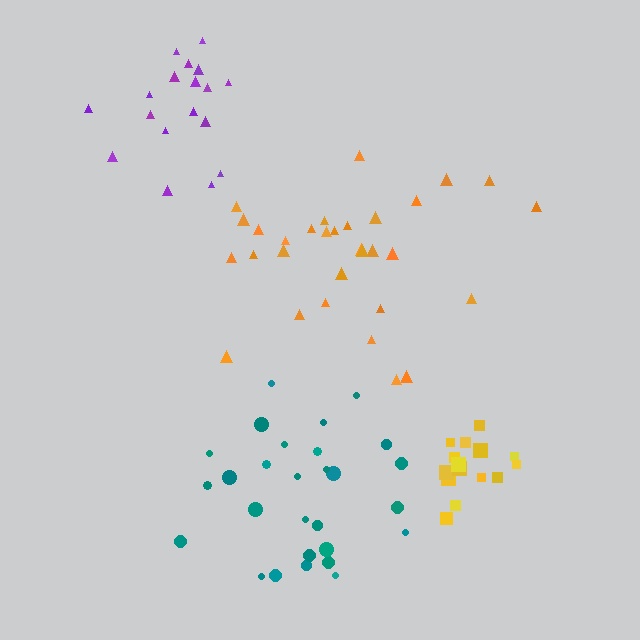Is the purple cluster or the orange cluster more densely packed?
Purple.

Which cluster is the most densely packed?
Yellow.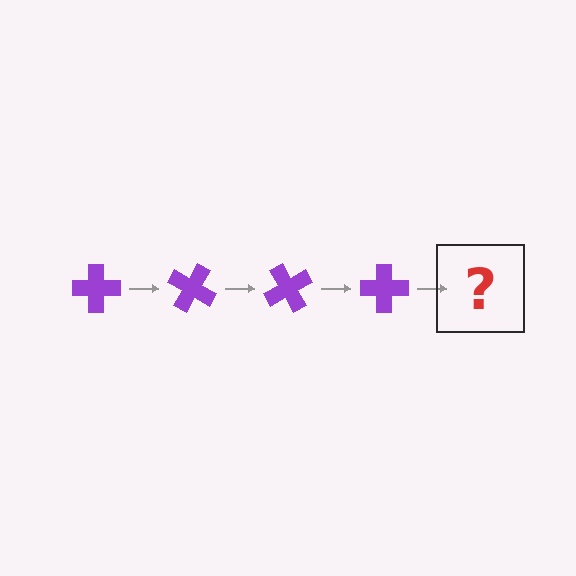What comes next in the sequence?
The next element should be a purple cross rotated 120 degrees.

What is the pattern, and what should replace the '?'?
The pattern is that the cross rotates 30 degrees each step. The '?' should be a purple cross rotated 120 degrees.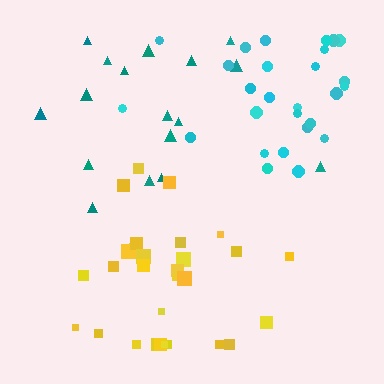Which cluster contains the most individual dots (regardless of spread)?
Yellow (29).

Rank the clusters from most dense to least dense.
yellow, cyan, teal.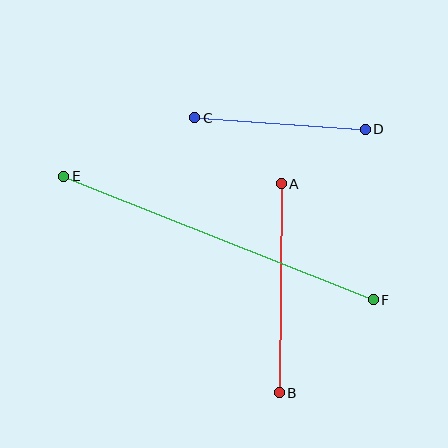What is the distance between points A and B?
The distance is approximately 209 pixels.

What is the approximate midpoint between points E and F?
The midpoint is at approximately (218, 238) pixels.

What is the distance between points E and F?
The distance is approximately 333 pixels.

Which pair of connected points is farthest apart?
Points E and F are farthest apart.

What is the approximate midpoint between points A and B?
The midpoint is at approximately (280, 288) pixels.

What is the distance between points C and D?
The distance is approximately 171 pixels.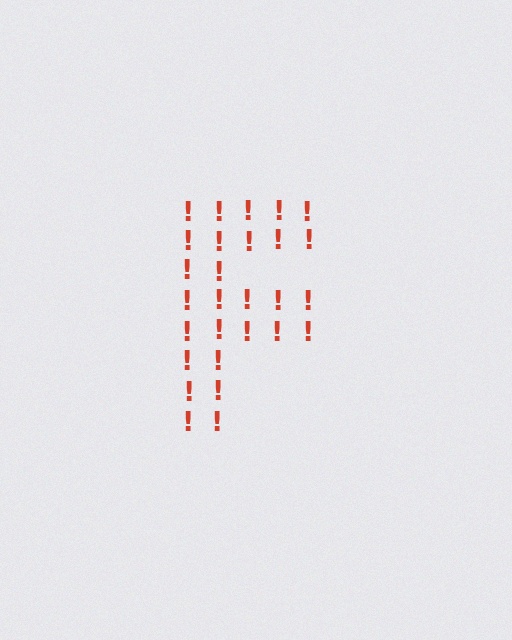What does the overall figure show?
The overall figure shows the letter F.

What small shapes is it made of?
It is made of small exclamation marks.